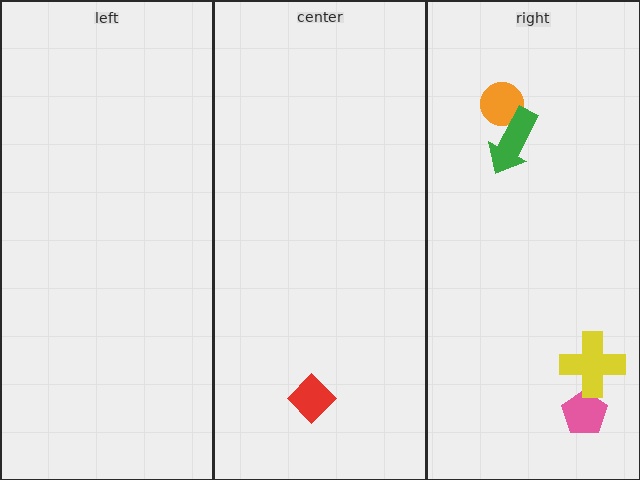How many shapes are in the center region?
1.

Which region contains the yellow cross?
The right region.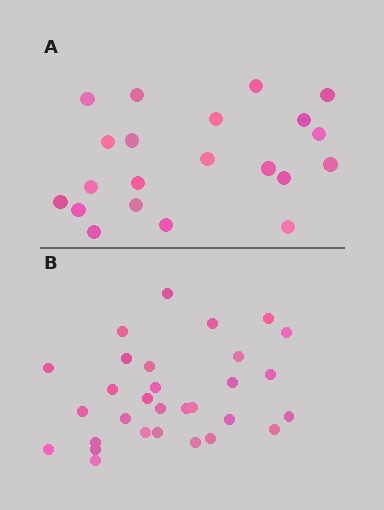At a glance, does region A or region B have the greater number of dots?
Region B (the bottom region) has more dots.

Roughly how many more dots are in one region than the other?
Region B has roughly 8 or so more dots than region A.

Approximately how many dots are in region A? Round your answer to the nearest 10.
About 20 dots. (The exact count is 21, which rounds to 20.)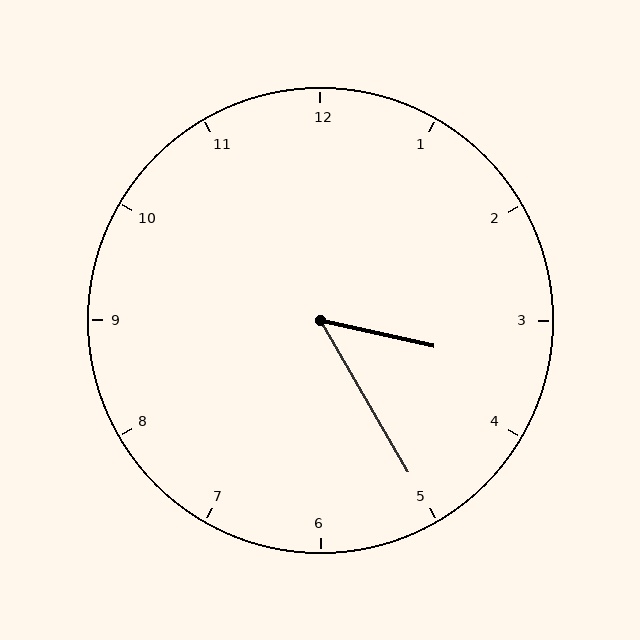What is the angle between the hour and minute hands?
Approximately 48 degrees.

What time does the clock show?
3:25.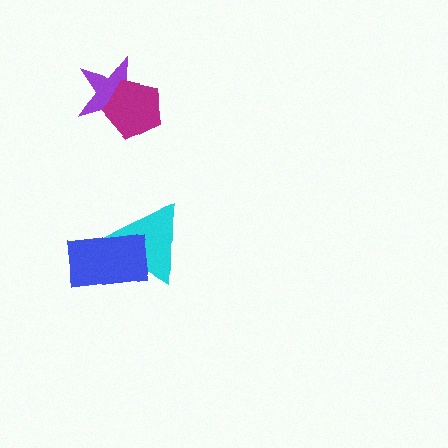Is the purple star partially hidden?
Yes, it is partially covered by another shape.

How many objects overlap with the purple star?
1 object overlaps with the purple star.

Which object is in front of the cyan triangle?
The blue rectangle is in front of the cyan triangle.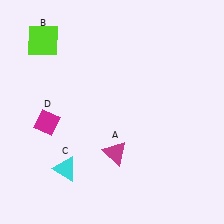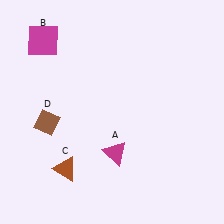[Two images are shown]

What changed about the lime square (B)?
In Image 1, B is lime. In Image 2, it changed to magenta.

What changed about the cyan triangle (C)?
In Image 1, C is cyan. In Image 2, it changed to brown.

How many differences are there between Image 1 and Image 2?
There are 3 differences between the two images.